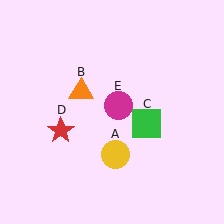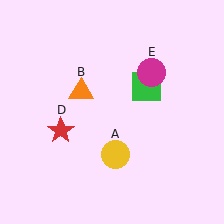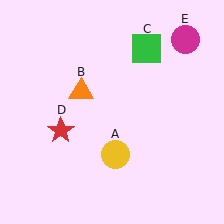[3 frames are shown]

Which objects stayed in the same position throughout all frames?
Yellow circle (object A) and orange triangle (object B) and red star (object D) remained stationary.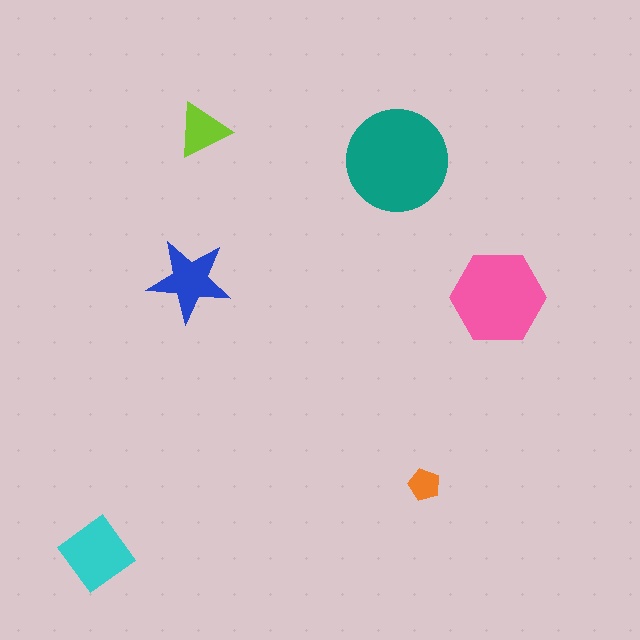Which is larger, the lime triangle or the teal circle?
The teal circle.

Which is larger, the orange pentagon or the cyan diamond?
The cyan diamond.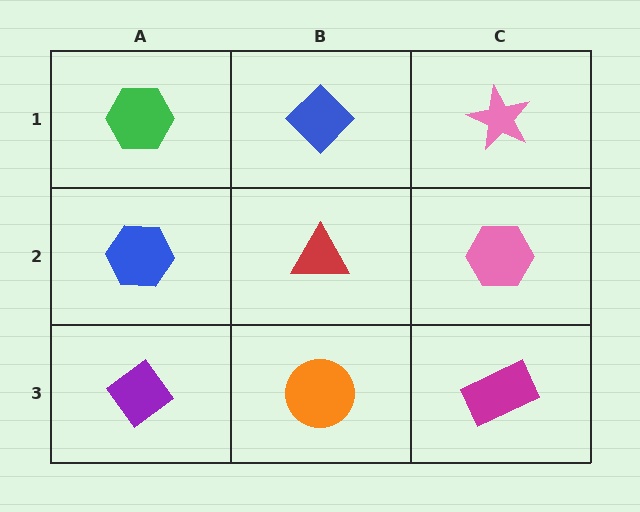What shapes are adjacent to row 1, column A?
A blue hexagon (row 2, column A), a blue diamond (row 1, column B).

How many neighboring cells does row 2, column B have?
4.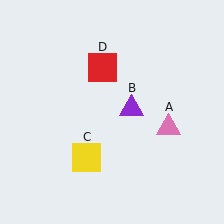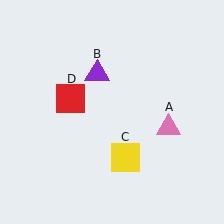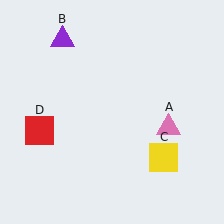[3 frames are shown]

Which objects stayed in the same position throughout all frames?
Pink triangle (object A) remained stationary.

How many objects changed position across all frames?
3 objects changed position: purple triangle (object B), yellow square (object C), red square (object D).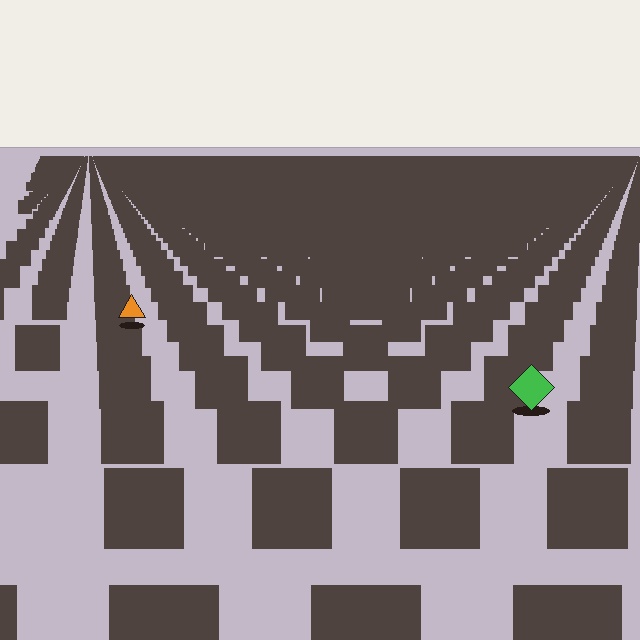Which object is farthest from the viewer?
The orange triangle is farthest from the viewer. It appears smaller and the ground texture around it is denser.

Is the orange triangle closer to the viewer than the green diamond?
No. The green diamond is closer — you can tell from the texture gradient: the ground texture is coarser near it.